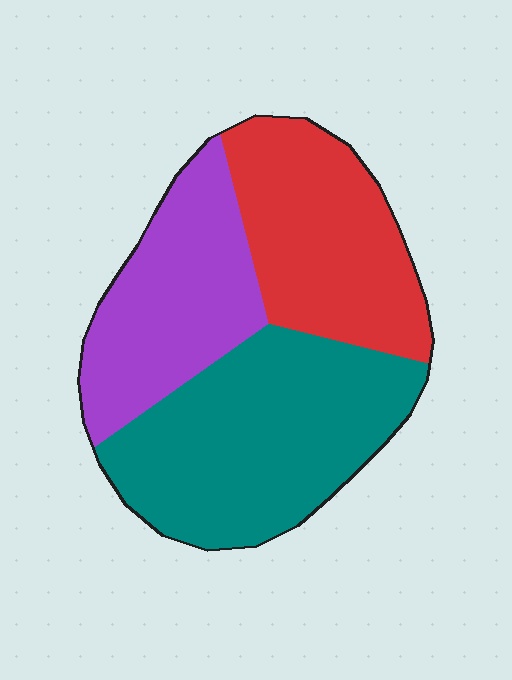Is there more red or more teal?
Teal.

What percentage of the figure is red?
Red covers roughly 30% of the figure.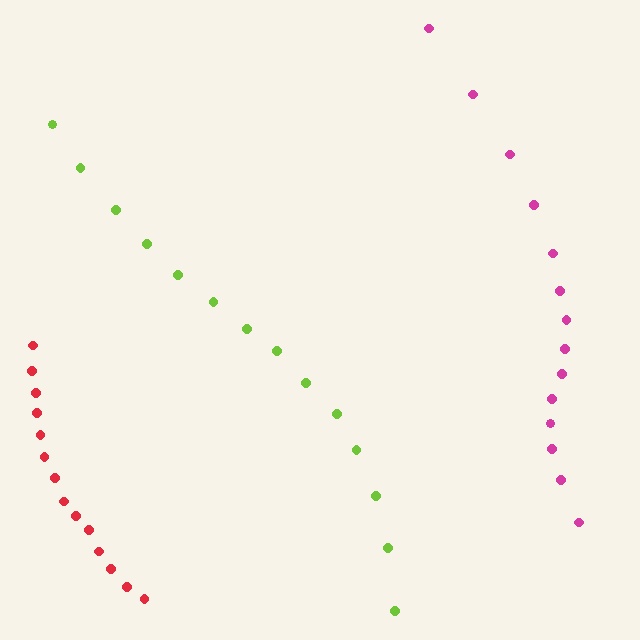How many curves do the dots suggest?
There are 3 distinct paths.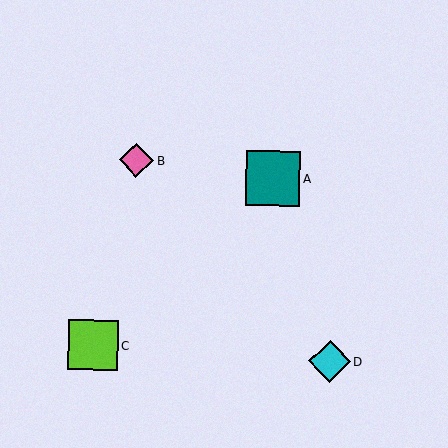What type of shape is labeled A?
Shape A is a teal square.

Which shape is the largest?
The teal square (labeled A) is the largest.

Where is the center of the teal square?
The center of the teal square is at (273, 178).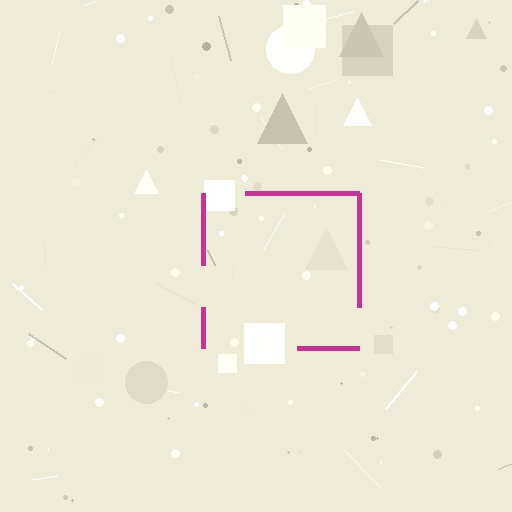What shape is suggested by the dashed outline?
The dashed outline suggests a square.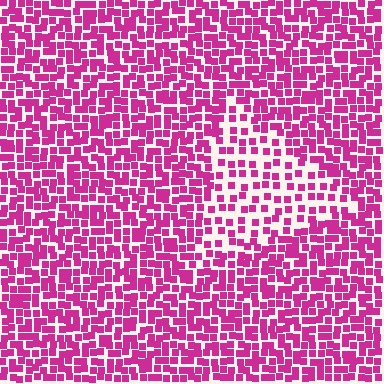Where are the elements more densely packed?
The elements are more densely packed outside the triangle boundary.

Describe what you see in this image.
The image contains small magenta elements arranged at two different densities. A triangle-shaped region is visible where the elements are less densely packed than the surrounding area.